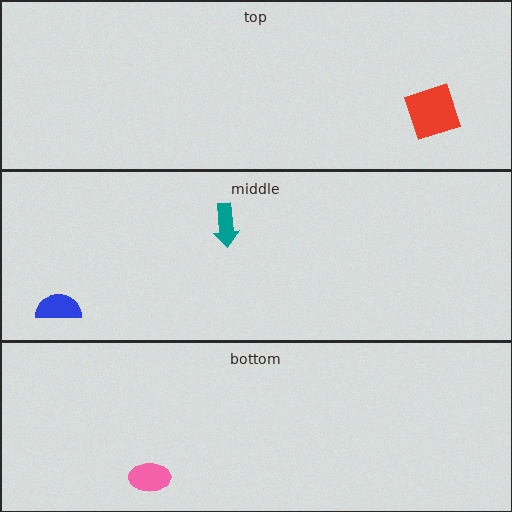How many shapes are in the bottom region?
1.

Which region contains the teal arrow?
The middle region.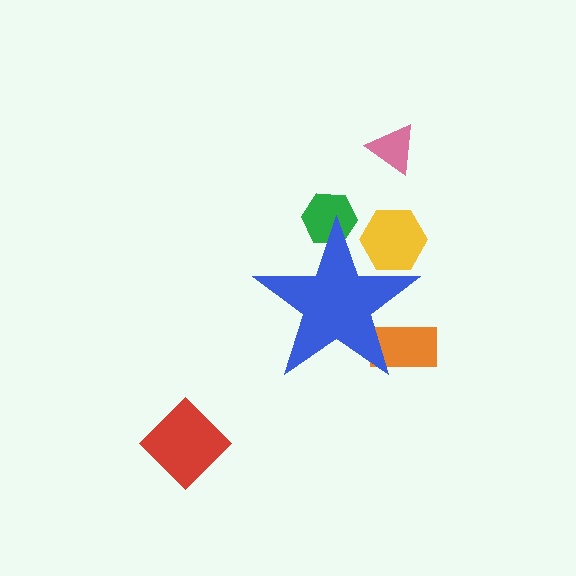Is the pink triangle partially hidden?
No, the pink triangle is fully visible.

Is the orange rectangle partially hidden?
Yes, the orange rectangle is partially hidden behind the blue star.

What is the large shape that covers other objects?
A blue star.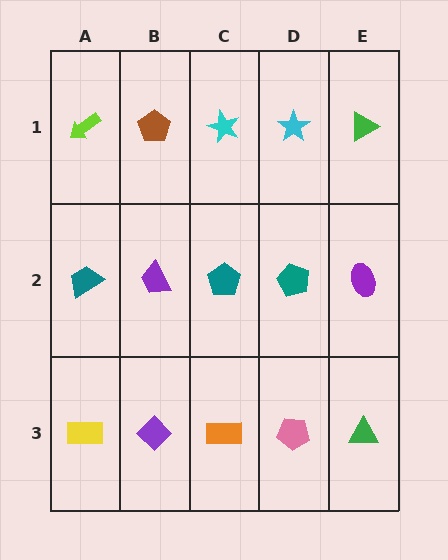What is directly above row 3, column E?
A purple ellipse.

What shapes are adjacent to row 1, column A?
A teal trapezoid (row 2, column A), a brown pentagon (row 1, column B).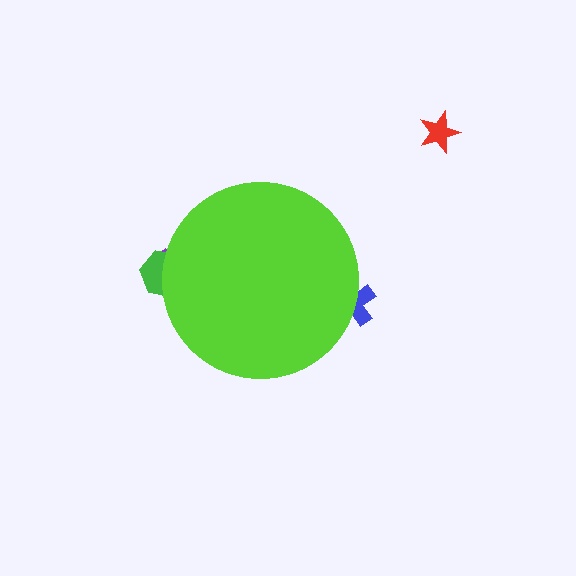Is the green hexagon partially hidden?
Yes, the green hexagon is partially hidden behind the lime circle.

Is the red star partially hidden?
No, the red star is fully visible.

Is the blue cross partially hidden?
Yes, the blue cross is partially hidden behind the lime circle.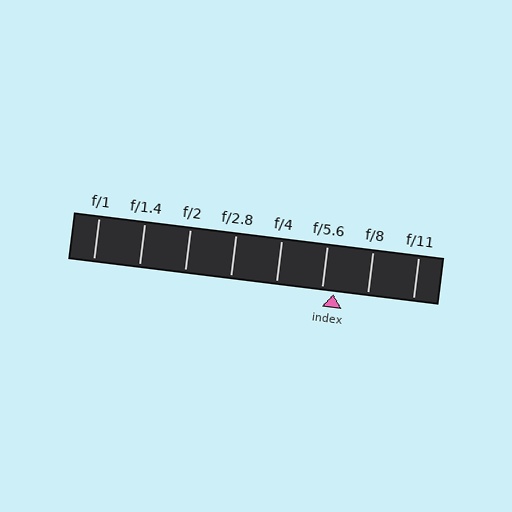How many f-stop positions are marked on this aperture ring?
There are 8 f-stop positions marked.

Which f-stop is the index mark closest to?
The index mark is closest to f/5.6.